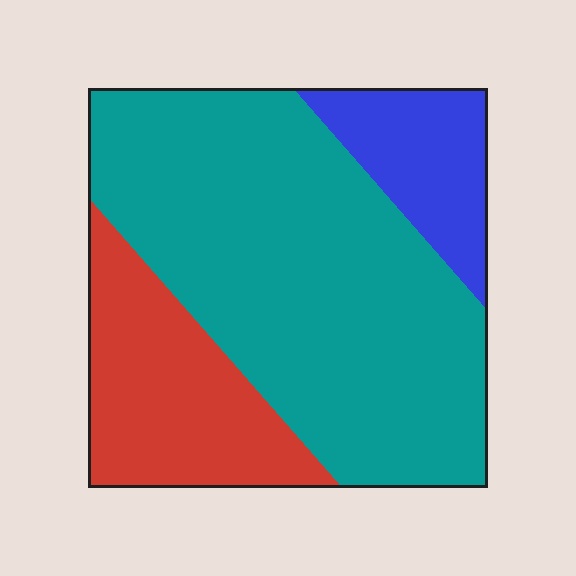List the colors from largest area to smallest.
From largest to smallest: teal, red, blue.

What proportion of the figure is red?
Red takes up about one quarter (1/4) of the figure.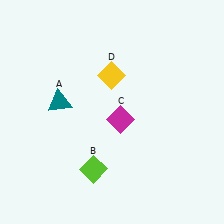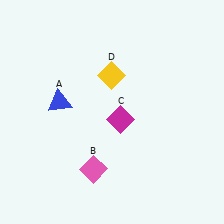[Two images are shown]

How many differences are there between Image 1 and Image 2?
There are 2 differences between the two images.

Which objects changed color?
A changed from teal to blue. B changed from lime to pink.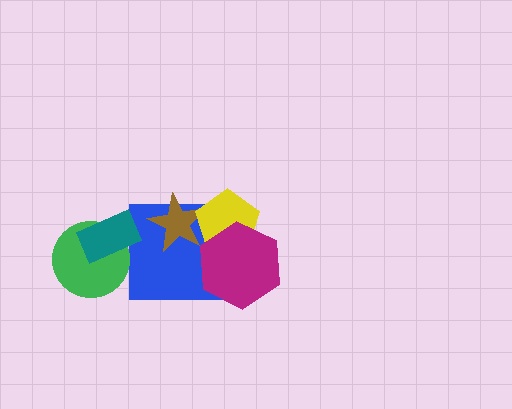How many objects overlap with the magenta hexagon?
2 objects overlap with the magenta hexagon.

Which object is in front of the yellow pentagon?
The magenta hexagon is in front of the yellow pentagon.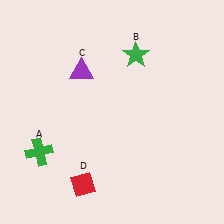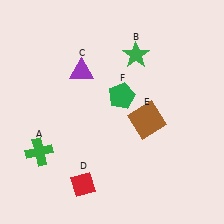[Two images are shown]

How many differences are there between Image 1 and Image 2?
There are 2 differences between the two images.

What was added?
A brown square (E), a green pentagon (F) were added in Image 2.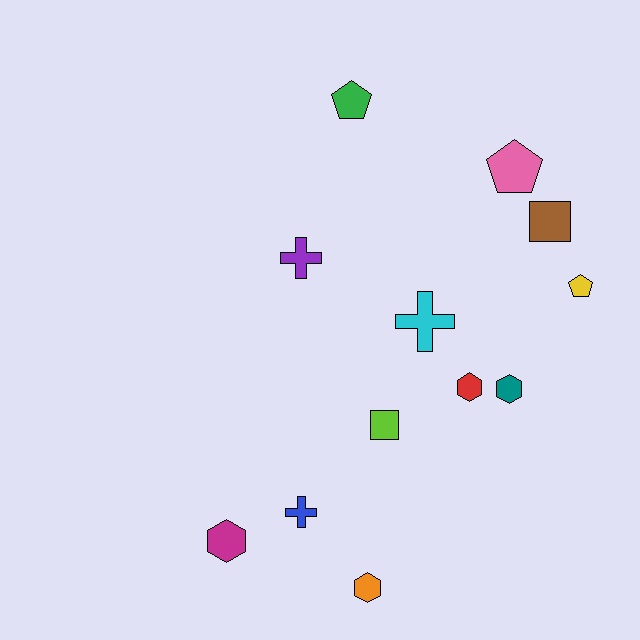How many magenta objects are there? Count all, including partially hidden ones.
There is 1 magenta object.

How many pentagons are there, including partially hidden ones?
There are 3 pentagons.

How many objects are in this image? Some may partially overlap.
There are 12 objects.